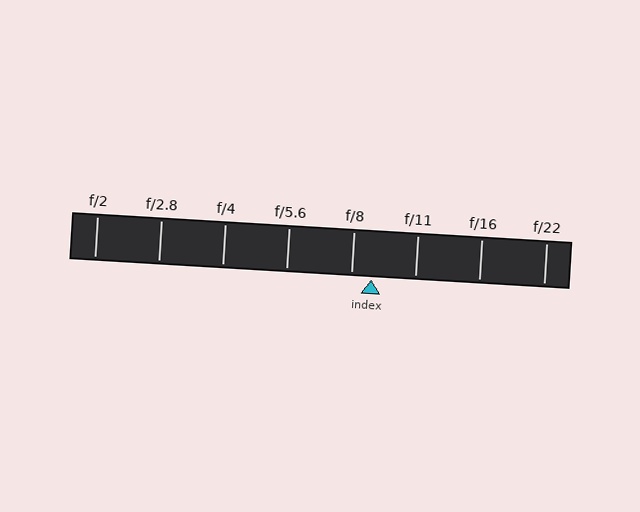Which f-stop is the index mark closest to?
The index mark is closest to f/8.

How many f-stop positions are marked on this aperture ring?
There are 8 f-stop positions marked.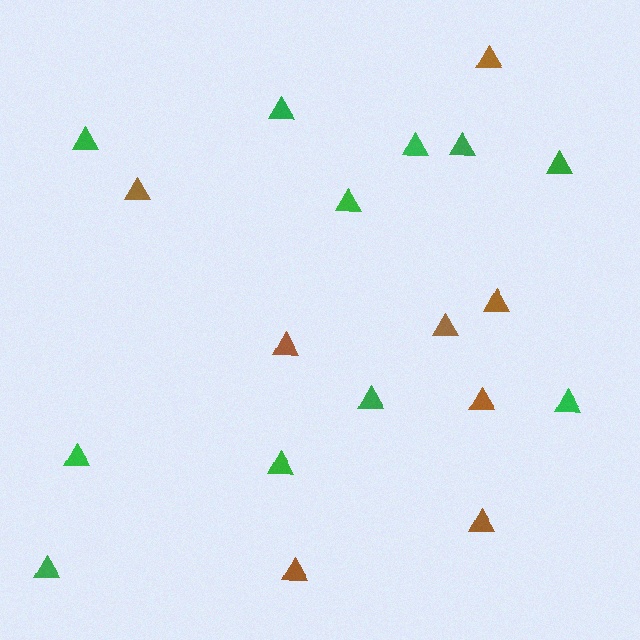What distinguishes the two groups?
There are 2 groups: one group of brown triangles (8) and one group of green triangles (11).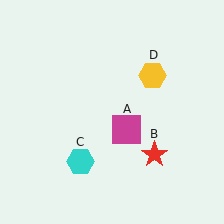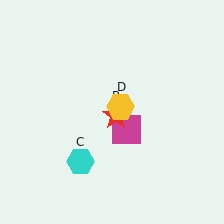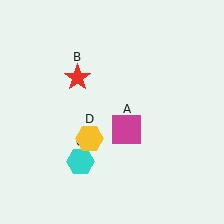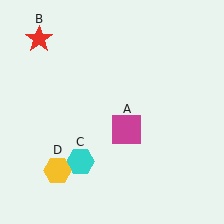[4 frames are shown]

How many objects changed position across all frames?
2 objects changed position: red star (object B), yellow hexagon (object D).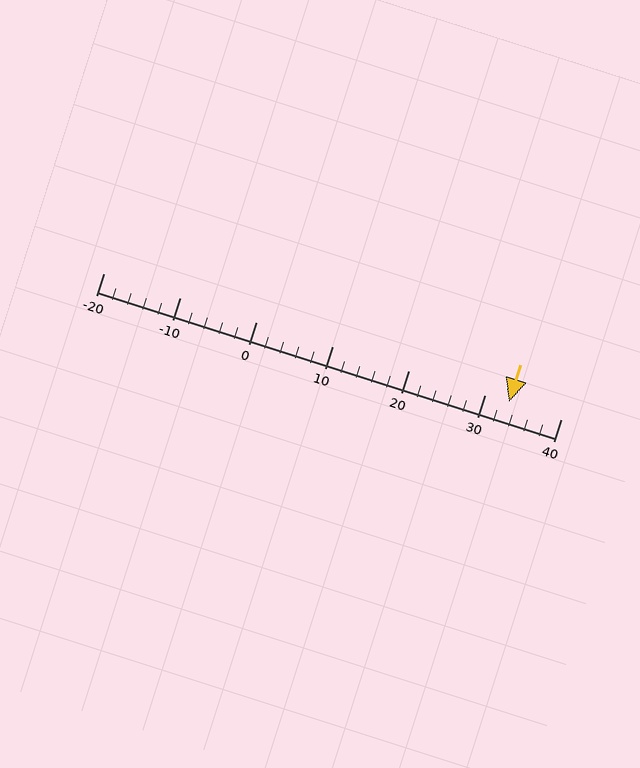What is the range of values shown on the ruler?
The ruler shows values from -20 to 40.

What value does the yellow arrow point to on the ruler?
The yellow arrow points to approximately 33.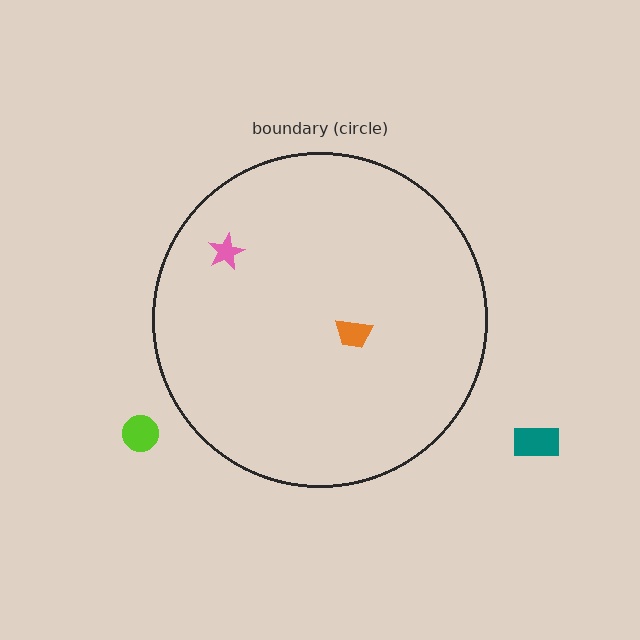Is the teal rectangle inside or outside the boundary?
Outside.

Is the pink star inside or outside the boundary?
Inside.